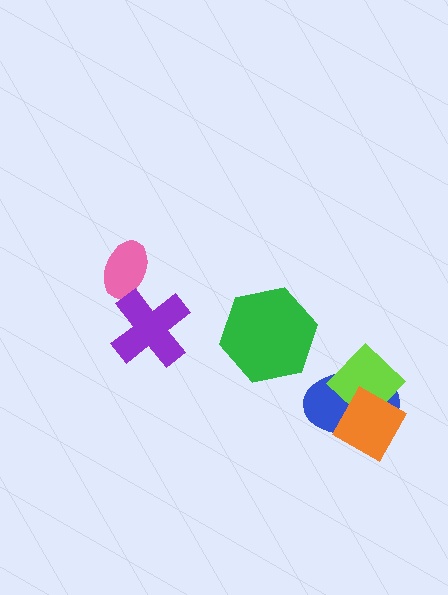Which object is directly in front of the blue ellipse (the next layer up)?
The lime diamond is directly in front of the blue ellipse.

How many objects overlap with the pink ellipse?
1 object overlaps with the pink ellipse.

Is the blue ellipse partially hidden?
Yes, it is partially covered by another shape.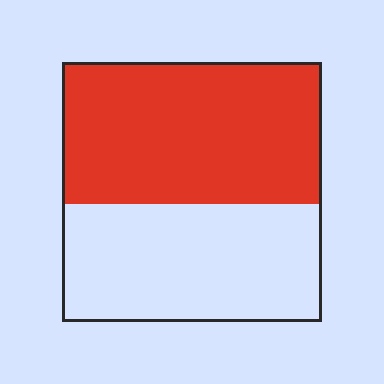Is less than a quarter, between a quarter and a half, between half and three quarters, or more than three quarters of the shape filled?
Between half and three quarters.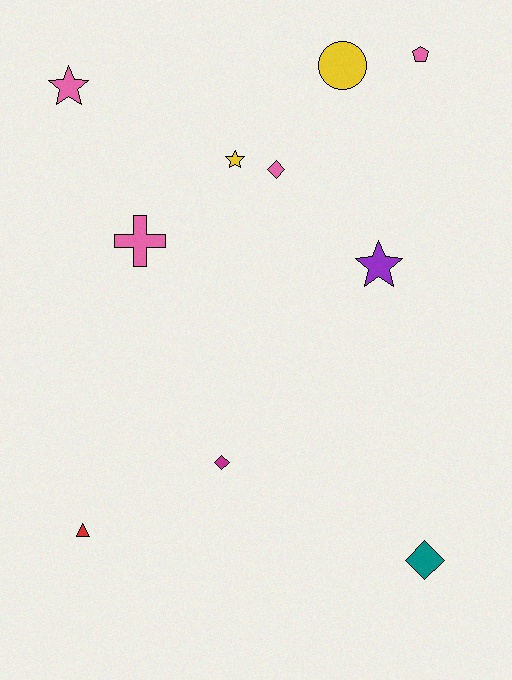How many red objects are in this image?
There is 1 red object.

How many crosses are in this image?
There is 1 cross.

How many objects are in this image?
There are 10 objects.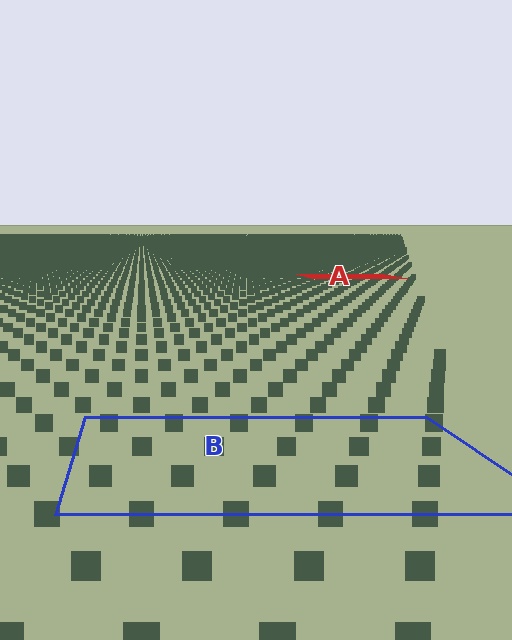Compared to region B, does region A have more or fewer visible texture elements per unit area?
Region A has more texture elements per unit area — they are packed more densely because it is farther away.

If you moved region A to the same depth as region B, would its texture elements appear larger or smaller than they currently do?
They would appear larger. At a closer depth, the same texture elements are projected at a bigger on-screen size.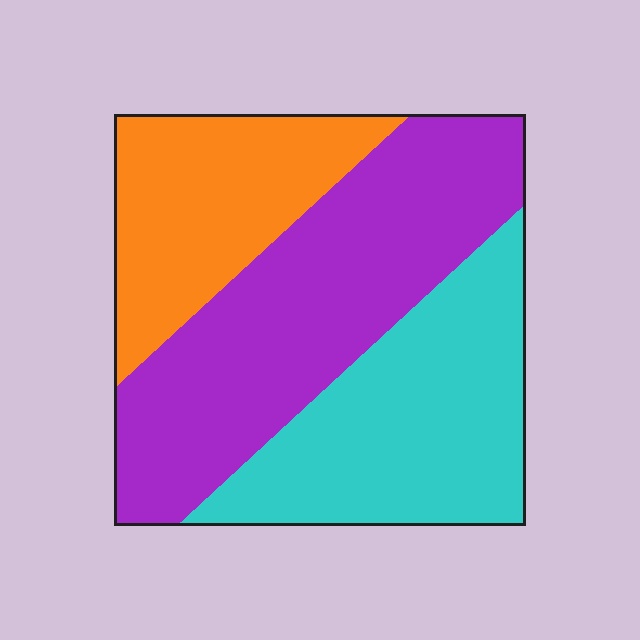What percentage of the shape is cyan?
Cyan covers 33% of the shape.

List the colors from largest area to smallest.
From largest to smallest: purple, cyan, orange.